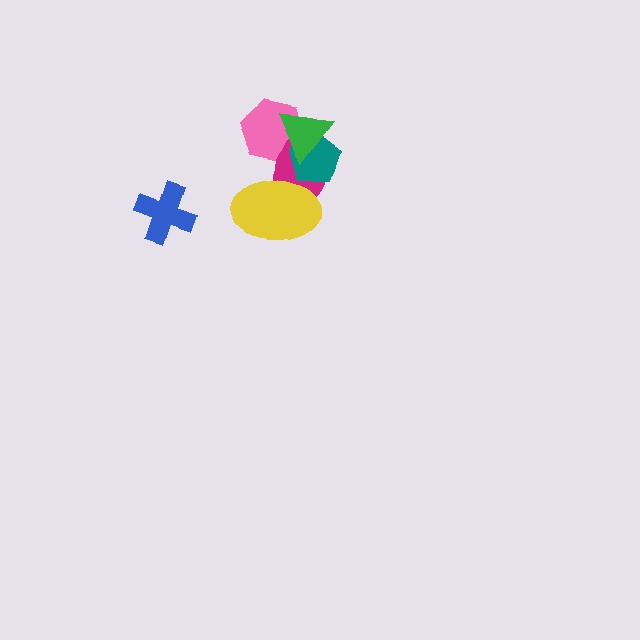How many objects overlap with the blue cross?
0 objects overlap with the blue cross.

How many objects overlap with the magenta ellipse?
4 objects overlap with the magenta ellipse.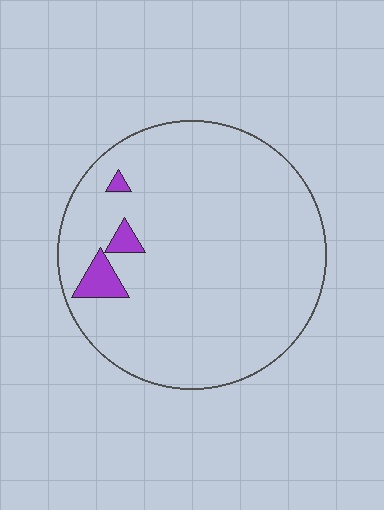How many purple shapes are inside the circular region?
3.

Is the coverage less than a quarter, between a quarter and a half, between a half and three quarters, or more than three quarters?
Less than a quarter.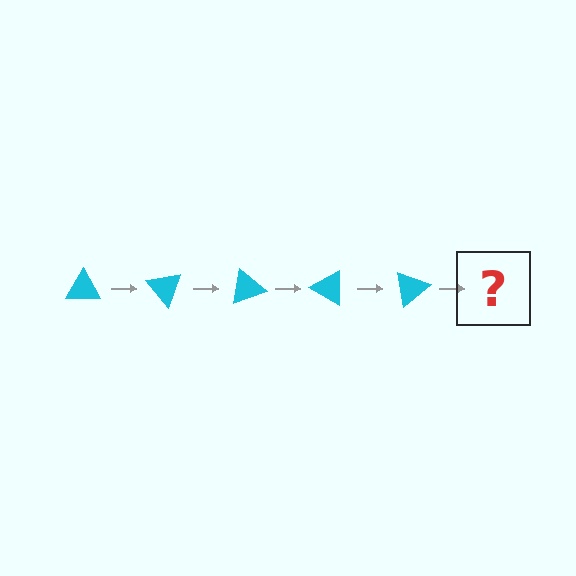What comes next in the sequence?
The next element should be a cyan triangle rotated 250 degrees.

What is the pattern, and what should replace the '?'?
The pattern is that the triangle rotates 50 degrees each step. The '?' should be a cyan triangle rotated 250 degrees.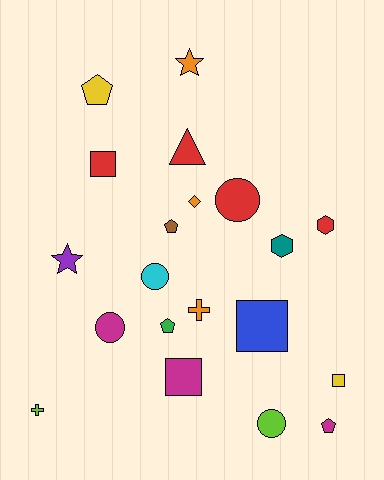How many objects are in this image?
There are 20 objects.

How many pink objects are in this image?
There are no pink objects.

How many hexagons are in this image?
There are 2 hexagons.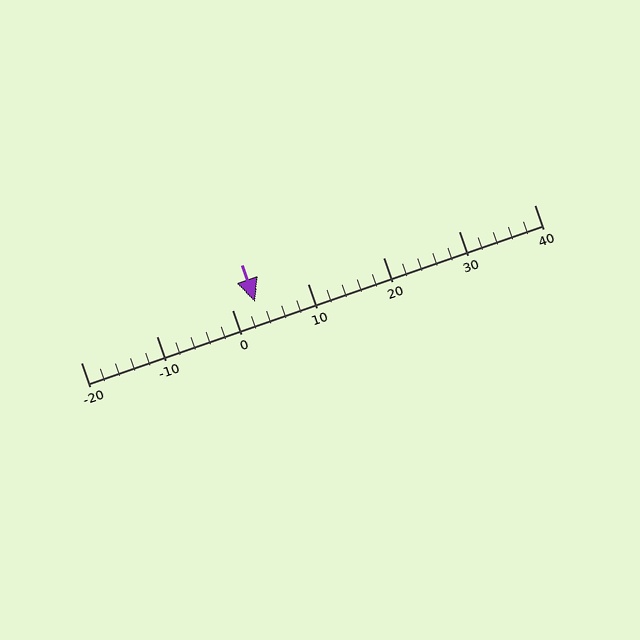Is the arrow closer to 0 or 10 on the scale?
The arrow is closer to 0.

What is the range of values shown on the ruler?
The ruler shows values from -20 to 40.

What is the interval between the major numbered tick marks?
The major tick marks are spaced 10 units apart.